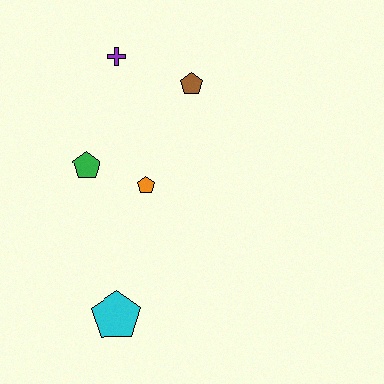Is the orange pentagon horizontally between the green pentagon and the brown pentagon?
Yes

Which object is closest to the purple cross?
The brown pentagon is closest to the purple cross.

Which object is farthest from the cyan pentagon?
The purple cross is farthest from the cyan pentagon.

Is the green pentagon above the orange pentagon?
Yes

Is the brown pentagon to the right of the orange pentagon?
Yes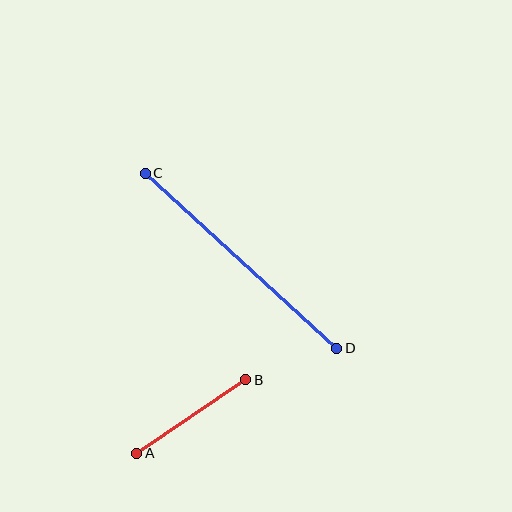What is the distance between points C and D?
The distance is approximately 260 pixels.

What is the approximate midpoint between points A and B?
The midpoint is at approximately (191, 416) pixels.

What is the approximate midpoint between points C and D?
The midpoint is at approximately (241, 261) pixels.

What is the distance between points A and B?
The distance is approximately 132 pixels.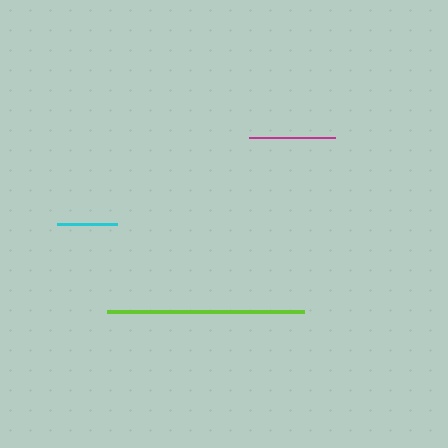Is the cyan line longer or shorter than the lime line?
The lime line is longer than the cyan line.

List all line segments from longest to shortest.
From longest to shortest: lime, magenta, cyan.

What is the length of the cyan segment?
The cyan segment is approximately 60 pixels long.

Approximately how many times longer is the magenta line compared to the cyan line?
The magenta line is approximately 1.4 times the length of the cyan line.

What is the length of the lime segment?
The lime segment is approximately 197 pixels long.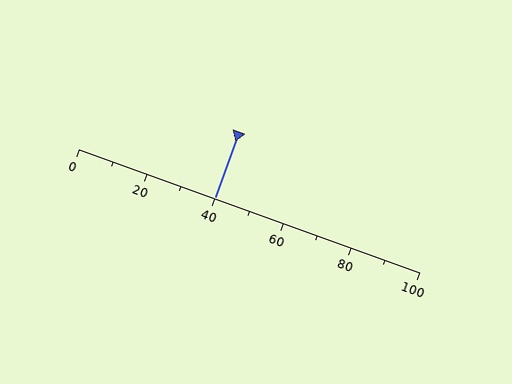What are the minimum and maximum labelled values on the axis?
The axis runs from 0 to 100.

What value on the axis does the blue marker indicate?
The marker indicates approximately 40.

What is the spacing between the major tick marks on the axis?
The major ticks are spaced 20 apart.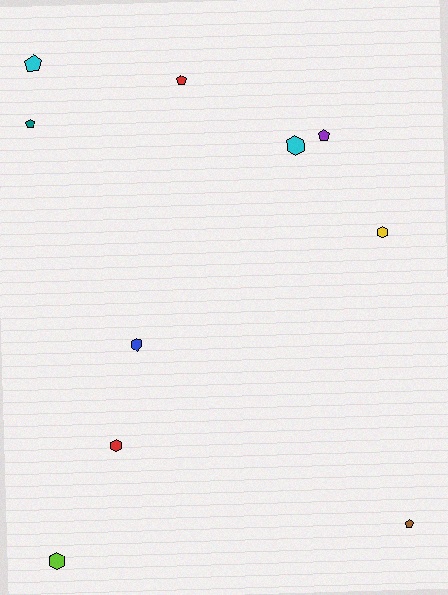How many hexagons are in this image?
There are 5 hexagons.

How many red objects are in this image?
There are 2 red objects.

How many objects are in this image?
There are 10 objects.